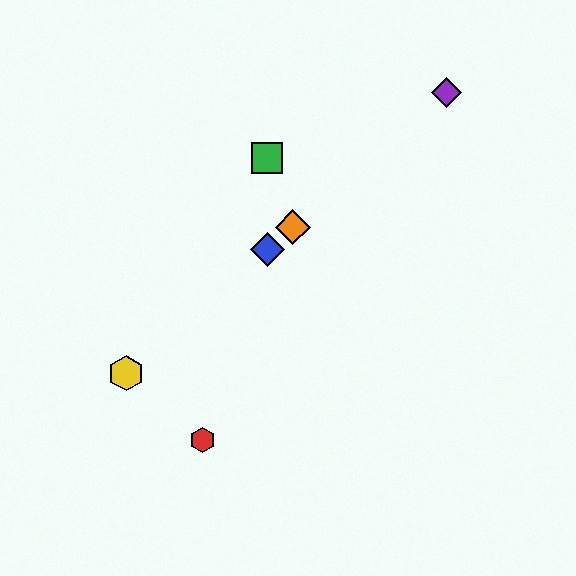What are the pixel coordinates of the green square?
The green square is at (267, 158).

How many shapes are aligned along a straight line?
4 shapes (the blue diamond, the yellow hexagon, the purple diamond, the orange diamond) are aligned along a straight line.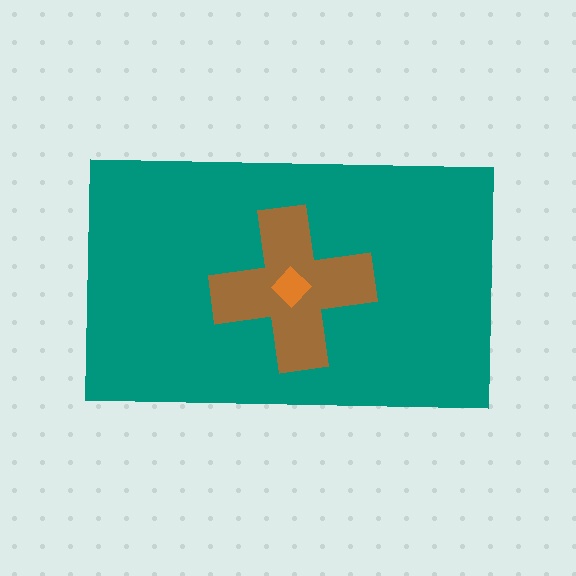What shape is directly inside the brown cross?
The orange diamond.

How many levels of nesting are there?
3.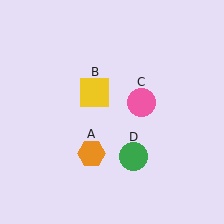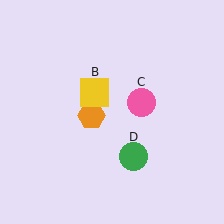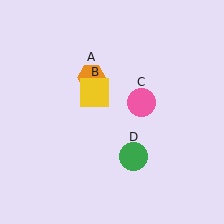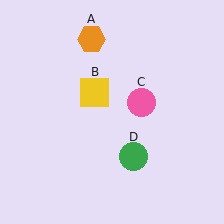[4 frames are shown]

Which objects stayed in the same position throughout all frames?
Yellow square (object B) and pink circle (object C) and green circle (object D) remained stationary.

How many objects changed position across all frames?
1 object changed position: orange hexagon (object A).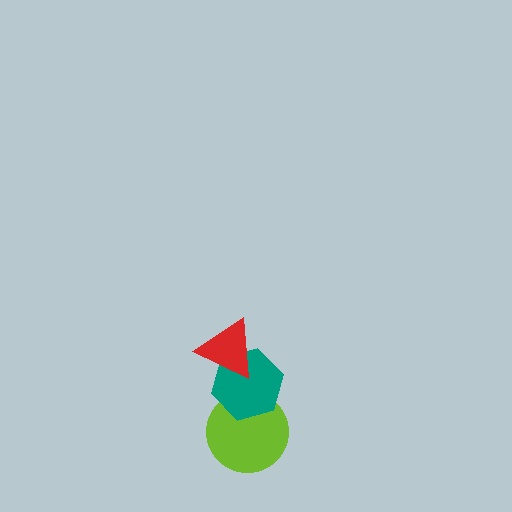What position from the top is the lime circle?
The lime circle is 3rd from the top.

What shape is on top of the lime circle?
The teal hexagon is on top of the lime circle.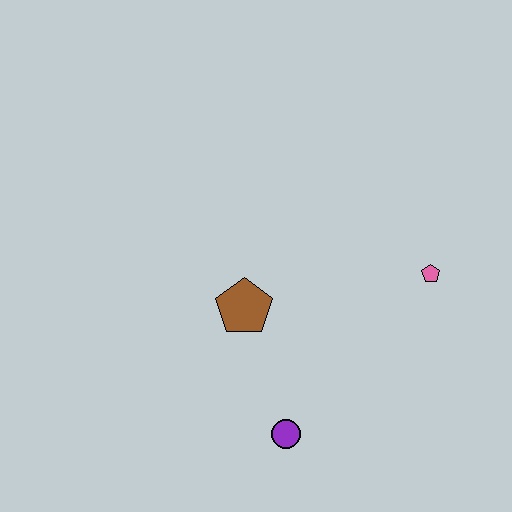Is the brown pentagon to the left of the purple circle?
Yes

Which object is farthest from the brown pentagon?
The pink pentagon is farthest from the brown pentagon.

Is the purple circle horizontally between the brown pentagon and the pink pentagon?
Yes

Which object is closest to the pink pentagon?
The brown pentagon is closest to the pink pentagon.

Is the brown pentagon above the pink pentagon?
No